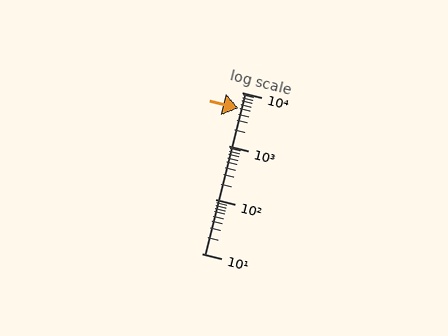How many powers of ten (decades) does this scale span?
The scale spans 3 decades, from 10 to 10000.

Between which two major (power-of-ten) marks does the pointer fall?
The pointer is between 1000 and 10000.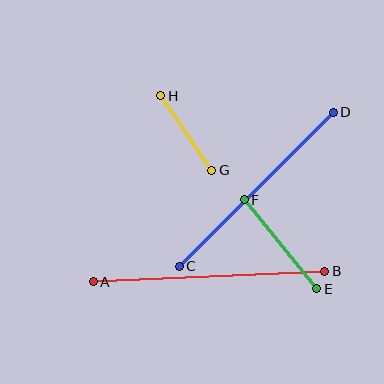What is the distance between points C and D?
The distance is approximately 218 pixels.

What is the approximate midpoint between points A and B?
The midpoint is at approximately (209, 277) pixels.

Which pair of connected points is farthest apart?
Points A and B are farthest apart.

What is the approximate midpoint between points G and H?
The midpoint is at approximately (186, 133) pixels.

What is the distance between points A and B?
The distance is approximately 232 pixels.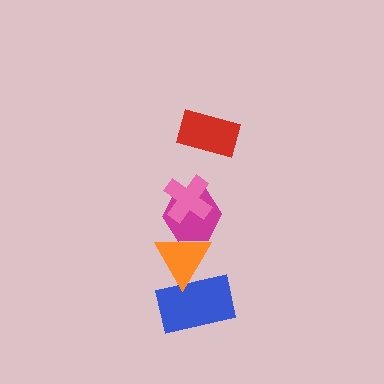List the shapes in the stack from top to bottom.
From top to bottom: the red rectangle, the pink cross, the magenta hexagon, the orange triangle, the blue rectangle.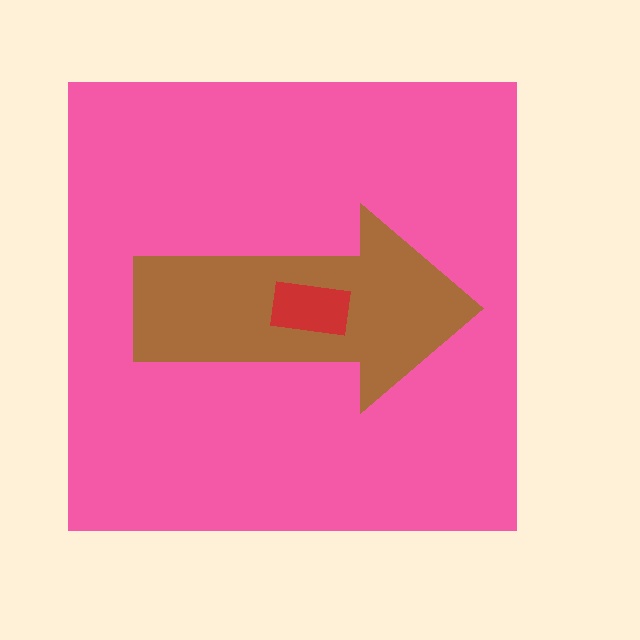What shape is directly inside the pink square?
The brown arrow.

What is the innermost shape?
The red rectangle.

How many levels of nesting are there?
3.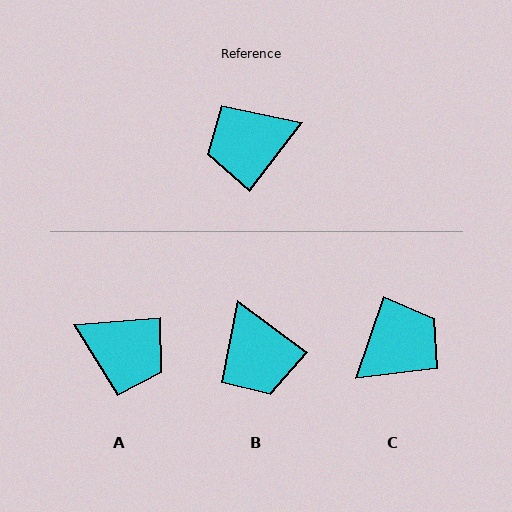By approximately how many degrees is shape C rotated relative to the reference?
Approximately 161 degrees clockwise.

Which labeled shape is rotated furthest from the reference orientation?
C, about 161 degrees away.